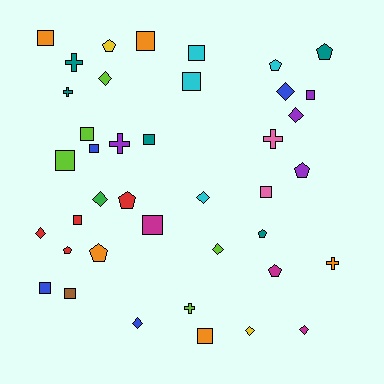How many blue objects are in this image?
There are 4 blue objects.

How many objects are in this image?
There are 40 objects.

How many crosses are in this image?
There are 6 crosses.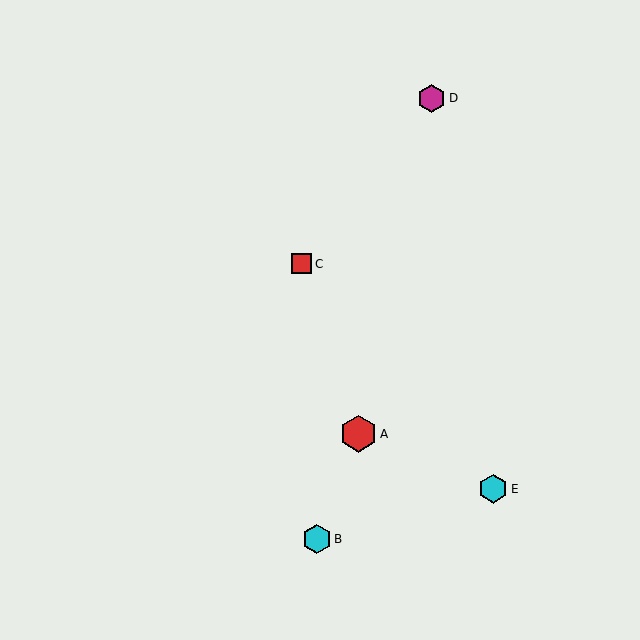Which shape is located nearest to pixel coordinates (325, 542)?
The cyan hexagon (labeled B) at (317, 539) is nearest to that location.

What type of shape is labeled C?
Shape C is a red square.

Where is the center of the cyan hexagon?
The center of the cyan hexagon is at (317, 539).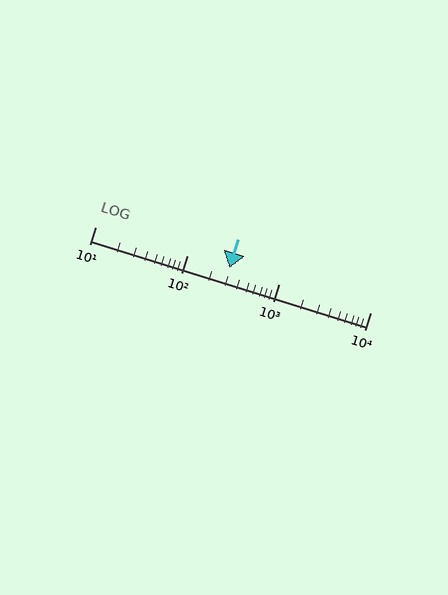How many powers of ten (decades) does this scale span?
The scale spans 3 decades, from 10 to 10000.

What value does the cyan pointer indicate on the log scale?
The pointer indicates approximately 290.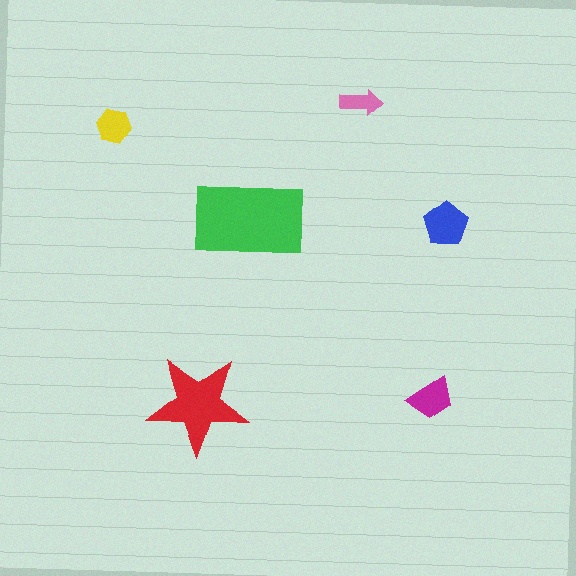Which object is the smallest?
The pink arrow.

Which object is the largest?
The green rectangle.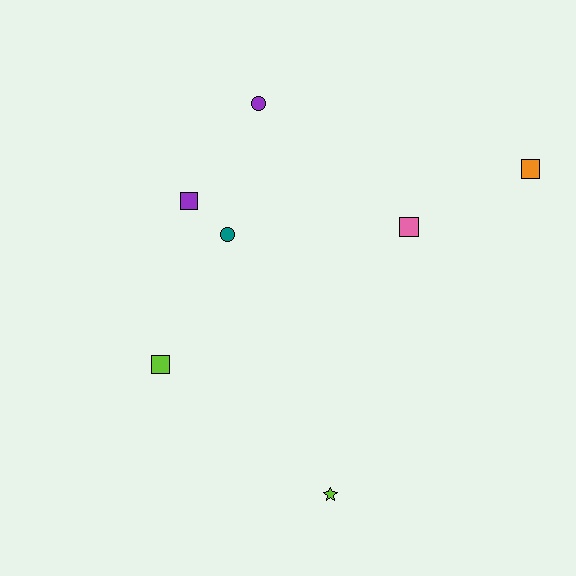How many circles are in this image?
There are 2 circles.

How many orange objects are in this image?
There is 1 orange object.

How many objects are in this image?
There are 7 objects.